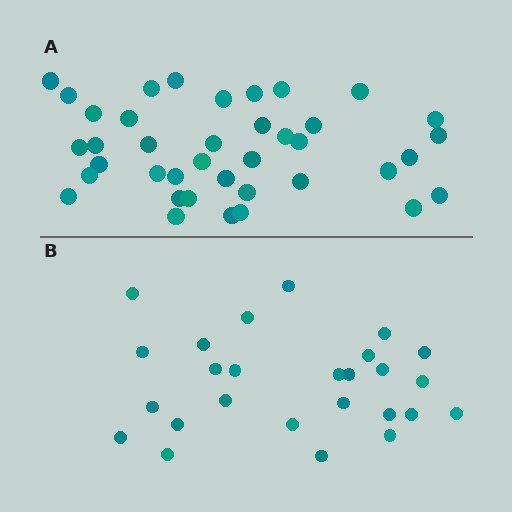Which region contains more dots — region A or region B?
Region A (the top region) has more dots.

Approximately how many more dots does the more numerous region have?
Region A has approximately 15 more dots than region B.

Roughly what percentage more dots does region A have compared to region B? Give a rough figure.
About 50% more.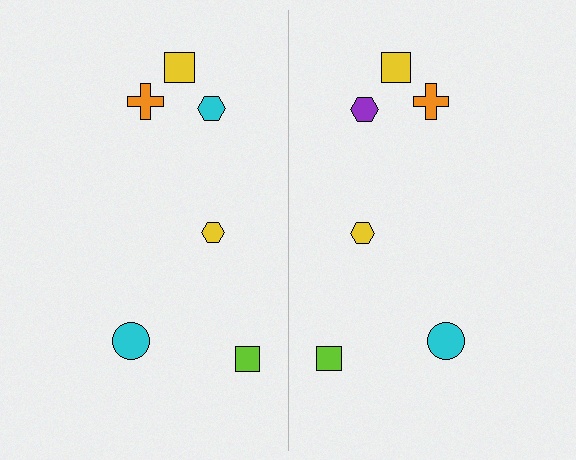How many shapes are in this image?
There are 12 shapes in this image.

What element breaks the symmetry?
The purple hexagon on the right side breaks the symmetry — its mirror counterpart is cyan.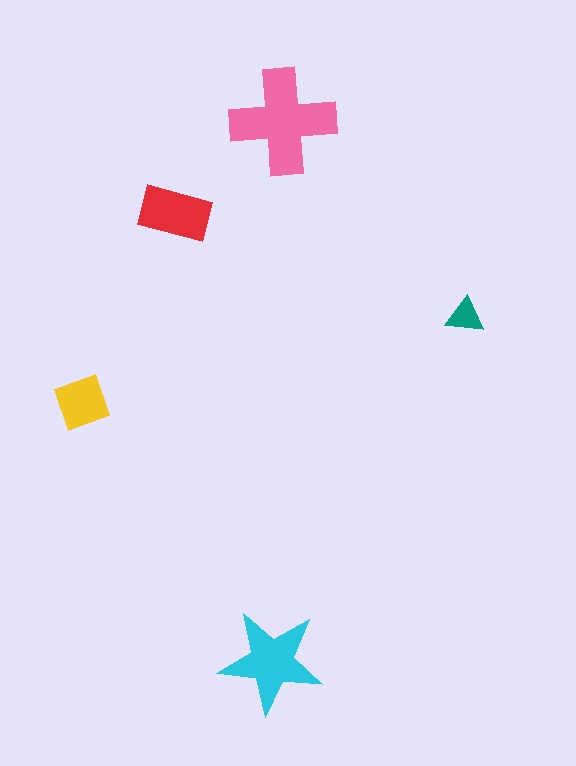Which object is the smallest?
The teal triangle.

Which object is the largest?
The pink cross.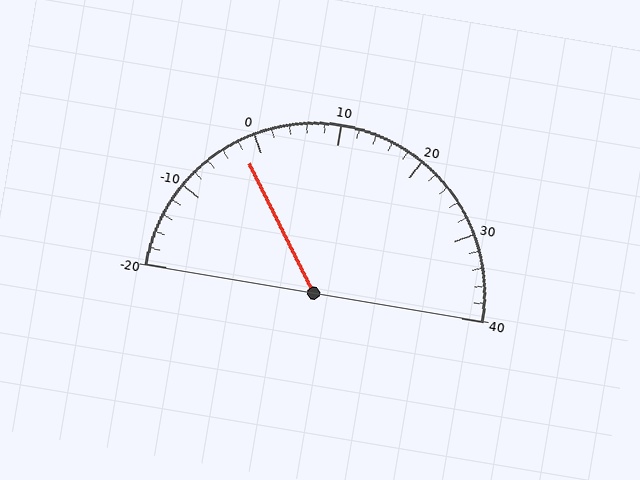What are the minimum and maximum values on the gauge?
The gauge ranges from -20 to 40.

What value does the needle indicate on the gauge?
The needle indicates approximately -2.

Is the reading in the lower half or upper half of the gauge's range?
The reading is in the lower half of the range (-20 to 40).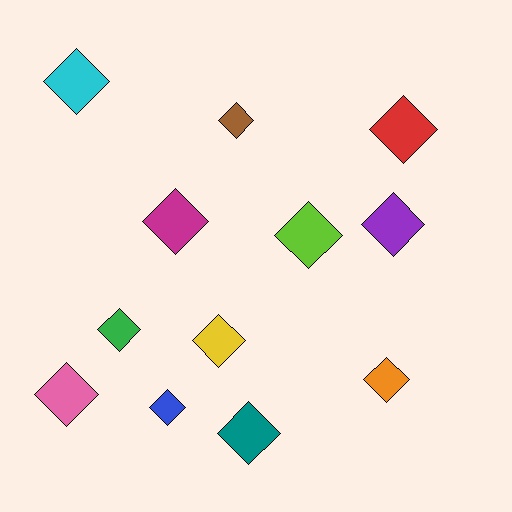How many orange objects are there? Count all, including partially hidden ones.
There is 1 orange object.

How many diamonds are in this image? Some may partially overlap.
There are 12 diamonds.